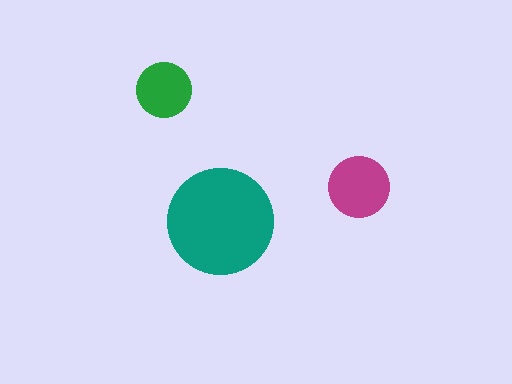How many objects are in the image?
There are 3 objects in the image.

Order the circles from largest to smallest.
the teal one, the magenta one, the green one.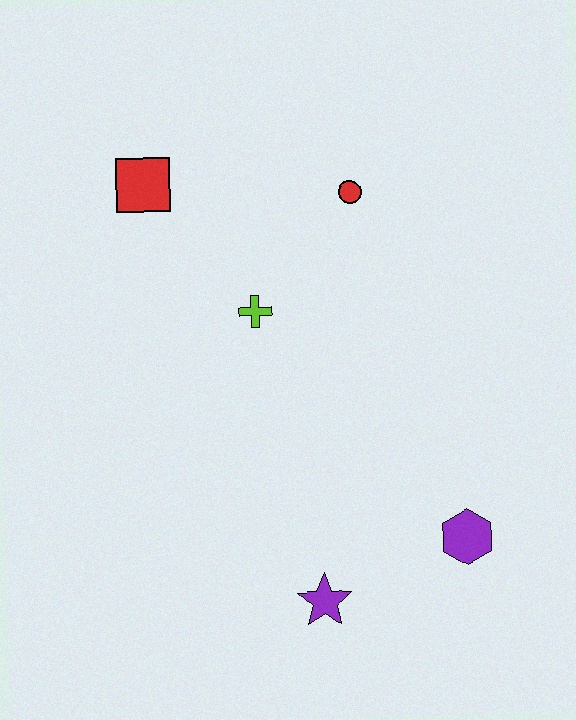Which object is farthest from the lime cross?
The purple hexagon is farthest from the lime cross.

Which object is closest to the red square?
The lime cross is closest to the red square.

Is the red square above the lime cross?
Yes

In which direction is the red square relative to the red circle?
The red square is to the left of the red circle.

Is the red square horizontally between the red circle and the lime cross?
No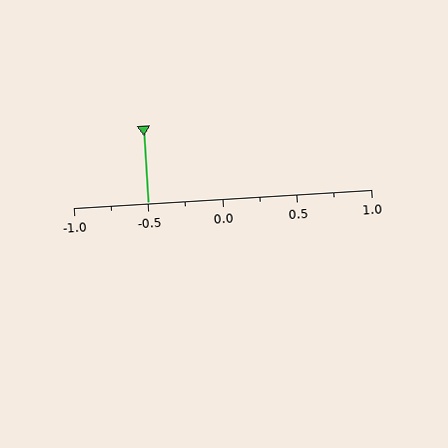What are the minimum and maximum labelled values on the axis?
The axis runs from -1.0 to 1.0.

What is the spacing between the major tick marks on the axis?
The major ticks are spaced 0.5 apart.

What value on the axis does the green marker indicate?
The marker indicates approximately -0.5.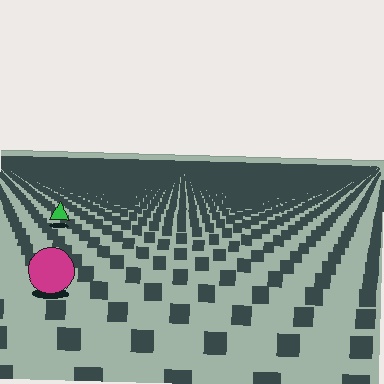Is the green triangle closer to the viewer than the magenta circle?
No. The magenta circle is closer — you can tell from the texture gradient: the ground texture is coarser near it.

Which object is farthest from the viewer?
The green triangle is farthest from the viewer. It appears smaller and the ground texture around it is denser.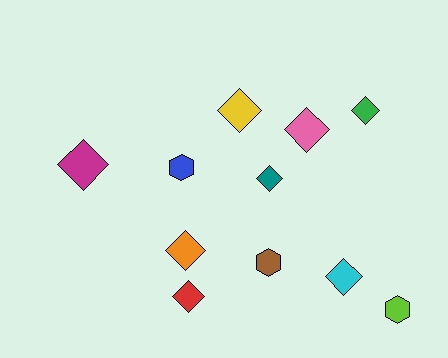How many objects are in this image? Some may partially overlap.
There are 11 objects.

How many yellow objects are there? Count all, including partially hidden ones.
There is 1 yellow object.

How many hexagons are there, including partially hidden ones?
There are 3 hexagons.